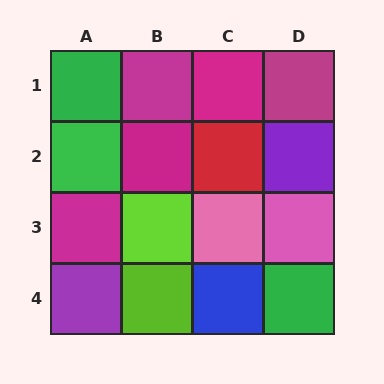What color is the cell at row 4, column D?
Green.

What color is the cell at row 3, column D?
Pink.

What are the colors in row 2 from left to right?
Green, magenta, red, purple.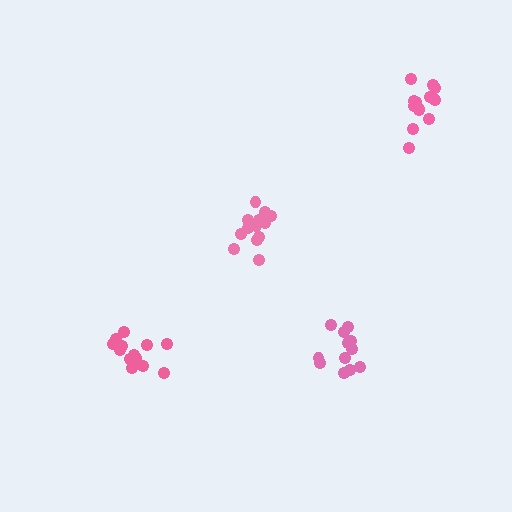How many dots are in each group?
Group 1: 13 dots, Group 2: 14 dots, Group 3: 12 dots, Group 4: 14 dots (53 total).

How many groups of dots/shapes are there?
There are 4 groups.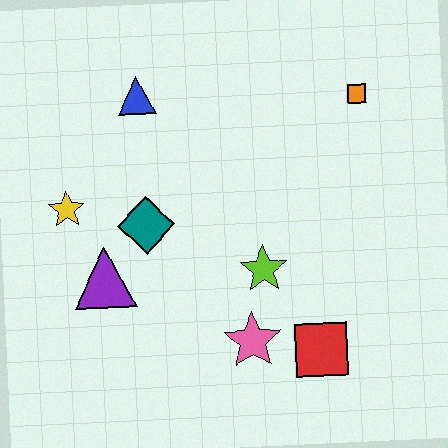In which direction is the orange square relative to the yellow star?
The orange square is to the right of the yellow star.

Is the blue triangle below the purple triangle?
No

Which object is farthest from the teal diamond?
The orange square is farthest from the teal diamond.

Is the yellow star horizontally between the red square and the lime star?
No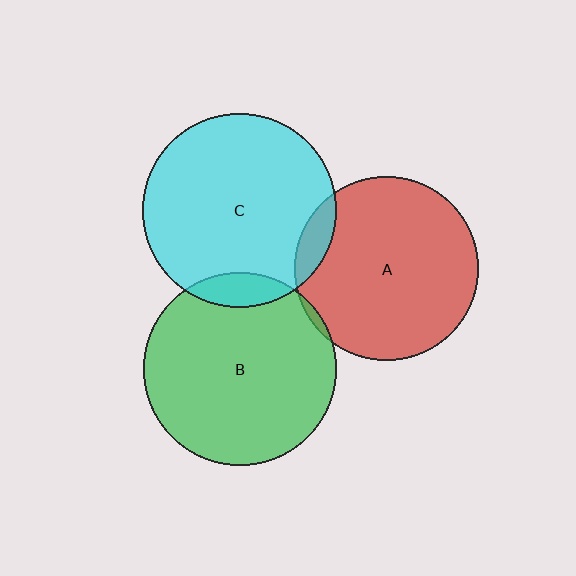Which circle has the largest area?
Circle C (cyan).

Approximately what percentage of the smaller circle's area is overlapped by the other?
Approximately 5%.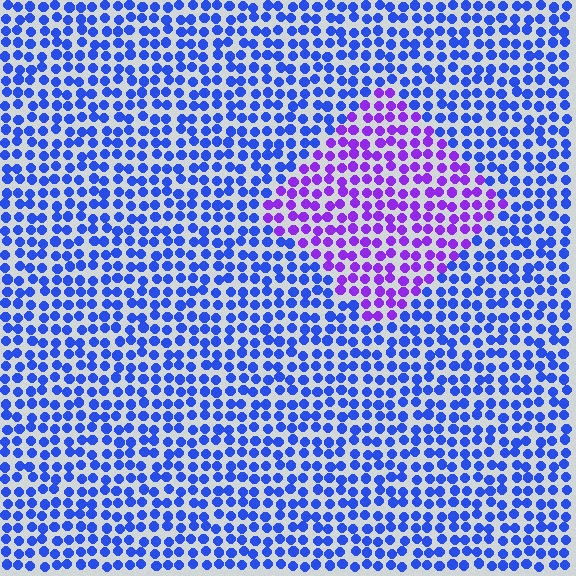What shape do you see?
I see a diamond.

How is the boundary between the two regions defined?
The boundary is defined purely by a slight shift in hue (about 46 degrees). Spacing, size, and orientation are identical on both sides.